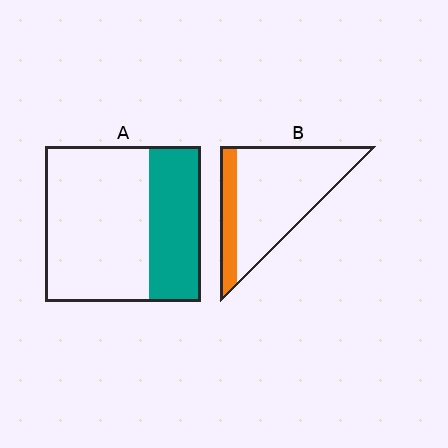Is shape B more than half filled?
No.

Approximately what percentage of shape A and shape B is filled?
A is approximately 35% and B is approximately 20%.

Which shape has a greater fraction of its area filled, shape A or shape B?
Shape A.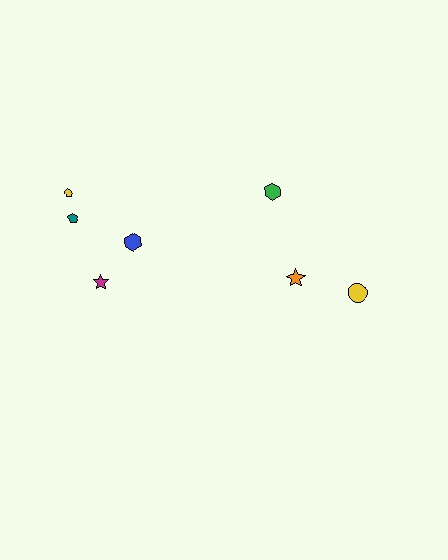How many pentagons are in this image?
There are 2 pentagons.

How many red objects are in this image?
There are no red objects.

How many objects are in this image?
There are 7 objects.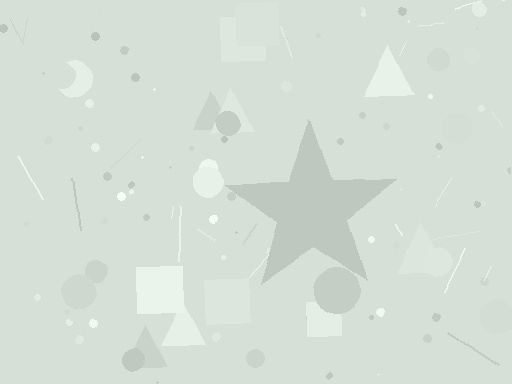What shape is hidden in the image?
A star is hidden in the image.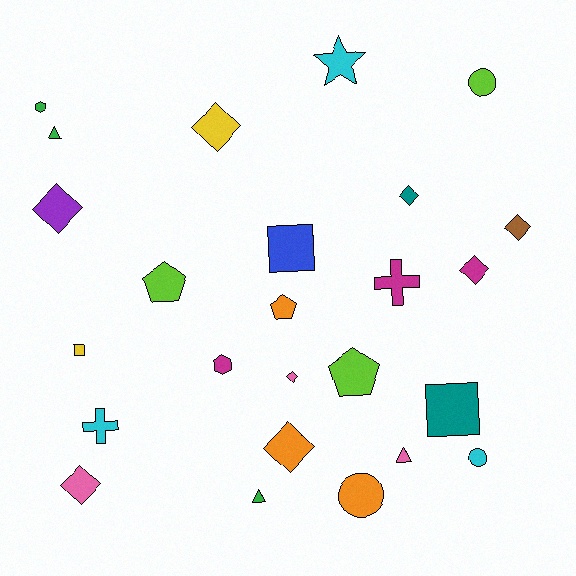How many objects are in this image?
There are 25 objects.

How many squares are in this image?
There are 3 squares.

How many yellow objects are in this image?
There are 2 yellow objects.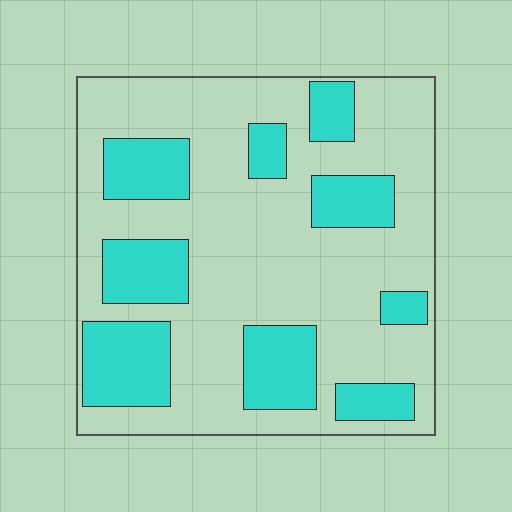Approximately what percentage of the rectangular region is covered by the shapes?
Approximately 30%.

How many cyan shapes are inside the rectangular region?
9.